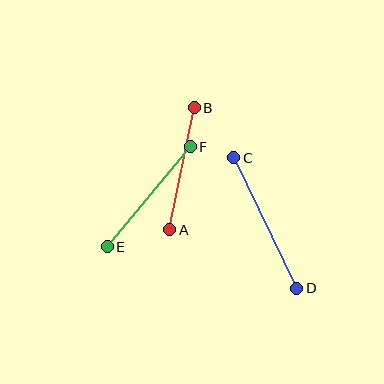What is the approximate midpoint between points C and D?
The midpoint is at approximately (265, 223) pixels.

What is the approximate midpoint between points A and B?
The midpoint is at approximately (182, 169) pixels.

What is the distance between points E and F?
The distance is approximately 130 pixels.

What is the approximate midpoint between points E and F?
The midpoint is at approximately (149, 197) pixels.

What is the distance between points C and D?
The distance is approximately 145 pixels.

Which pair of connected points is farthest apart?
Points C and D are farthest apart.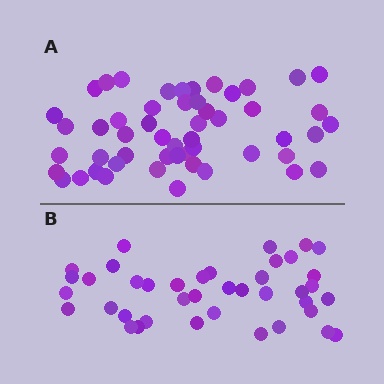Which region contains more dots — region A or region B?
Region A (the top region) has more dots.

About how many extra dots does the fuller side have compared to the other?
Region A has roughly 12 or so more dots than region B.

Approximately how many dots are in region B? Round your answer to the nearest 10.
About 40 dots.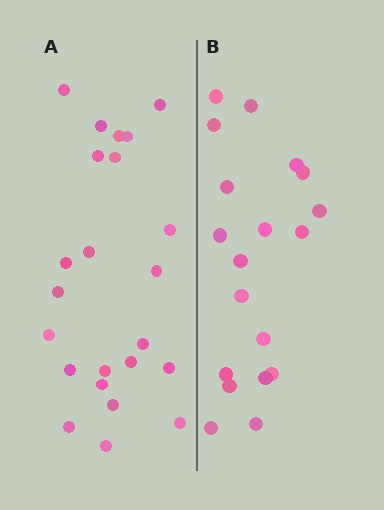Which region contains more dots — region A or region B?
Region A (the left region) has more dots.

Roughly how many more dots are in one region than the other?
Region A has about 4 more dots than region B.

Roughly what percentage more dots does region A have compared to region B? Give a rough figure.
About 20% more.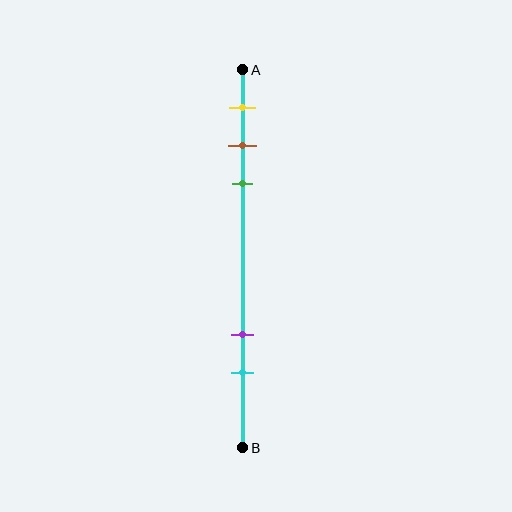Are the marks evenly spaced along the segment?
No, the marks are not evenly spaced.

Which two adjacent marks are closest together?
The brown and green marks are the closest adjacent pair.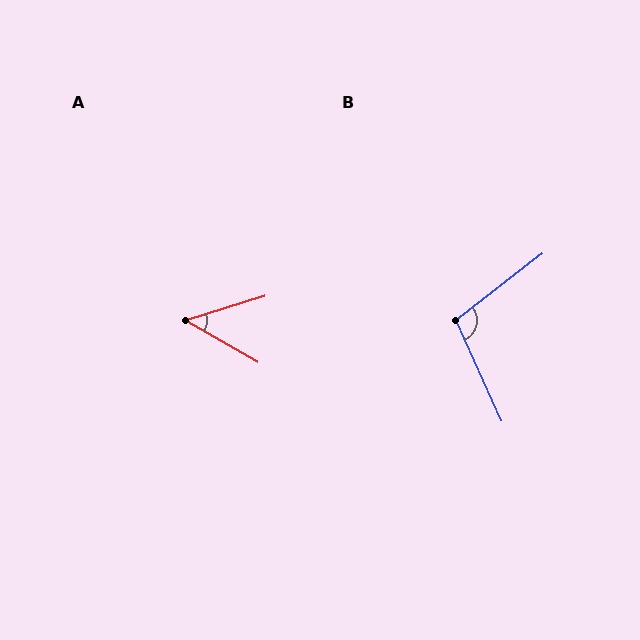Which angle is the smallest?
A, at approximately 47 degrees.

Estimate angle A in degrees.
Approximately 47 degrees.